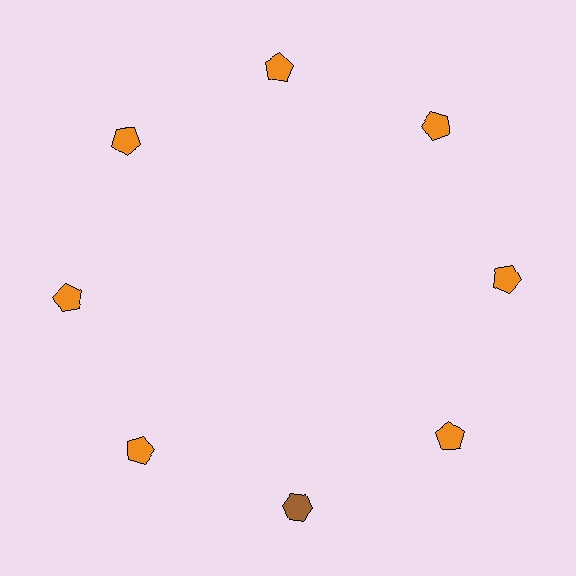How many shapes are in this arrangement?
There are 8 shapes arranged in a ring pattern.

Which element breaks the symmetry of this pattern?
The brown hexagon at roughly the 6 o'clock position breaks the symmetry. All other shapes are orange pentagons.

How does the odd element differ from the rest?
It differs in both color (brown instead of orange) and shape (hexagon instead of pentagon).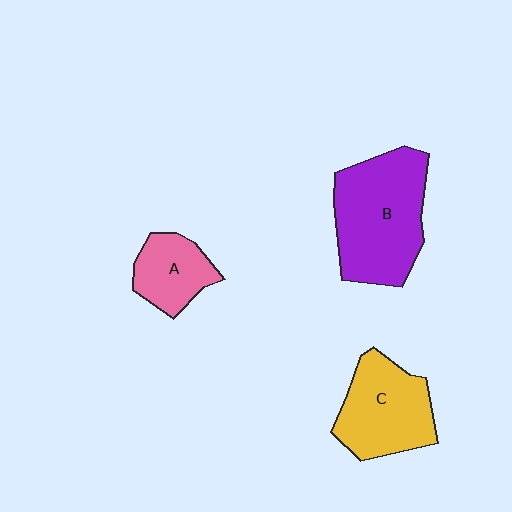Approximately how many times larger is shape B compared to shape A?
Approximately 2.2 times.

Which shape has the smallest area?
Shape A (pink).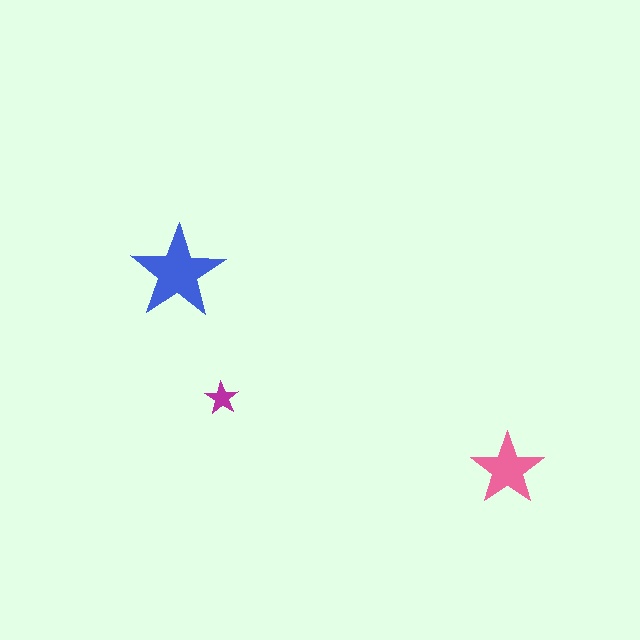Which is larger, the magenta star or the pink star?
The pink one.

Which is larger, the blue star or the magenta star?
The blue one.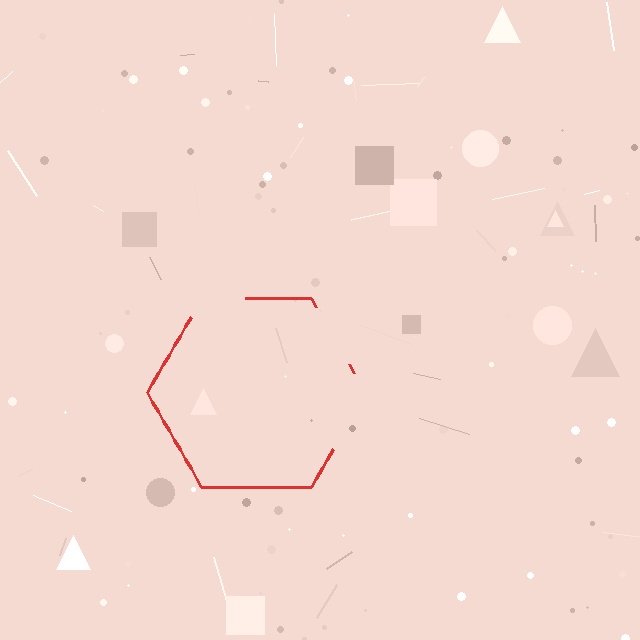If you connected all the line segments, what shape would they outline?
They would outline a hexagon.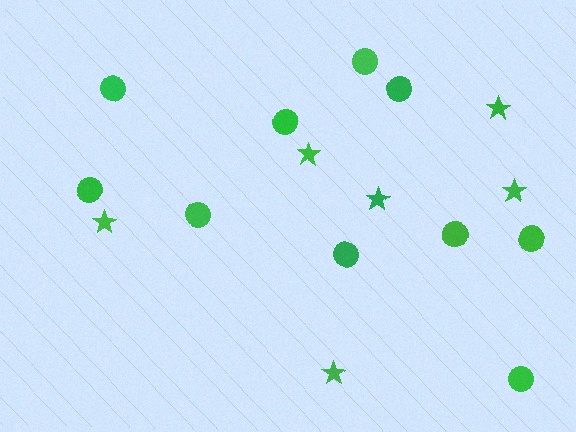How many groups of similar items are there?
There are 2 groups: one group of stars (6) and one group of circles (10).